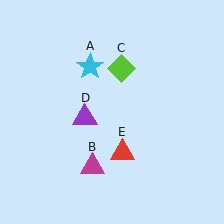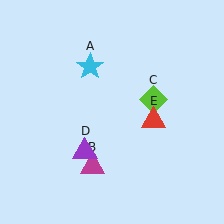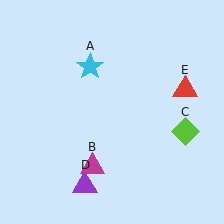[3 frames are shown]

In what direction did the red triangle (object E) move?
The red triangle (object E) moved up and to the right.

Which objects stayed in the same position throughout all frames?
Cyan star (object A) and magenta triangle (object B) remained stationary.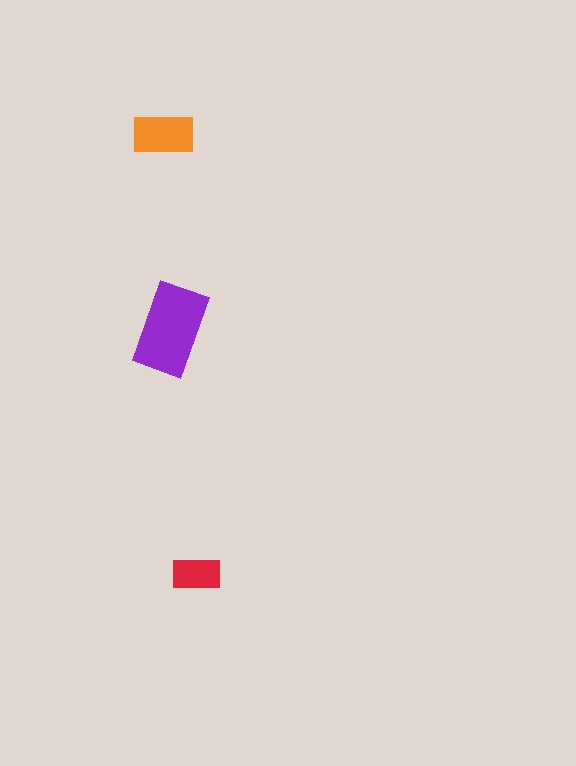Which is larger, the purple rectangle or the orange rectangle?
The purple one.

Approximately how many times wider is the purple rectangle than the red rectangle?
About 2 times wider.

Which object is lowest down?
The red rectangle is bottommost.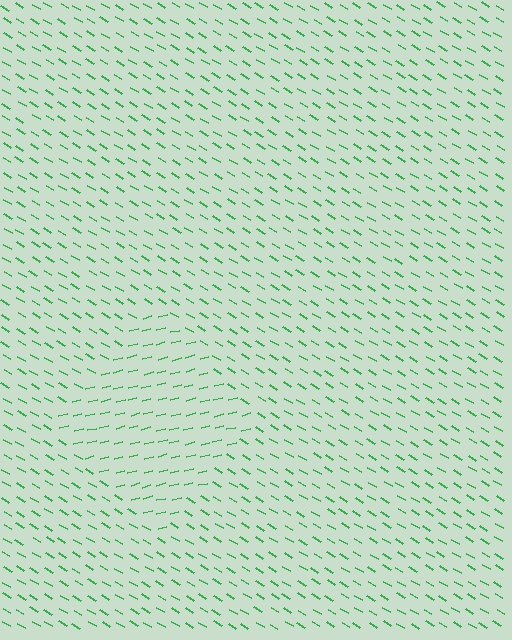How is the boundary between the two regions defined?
The boundary is defined purely by a change in line orientation (approximately 45 degrees difference). All lines are the same color and thickness.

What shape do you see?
I see a diamond.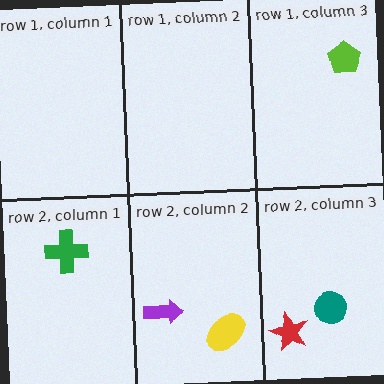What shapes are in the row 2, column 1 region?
The green cross.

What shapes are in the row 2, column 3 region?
The red star, the teal circle.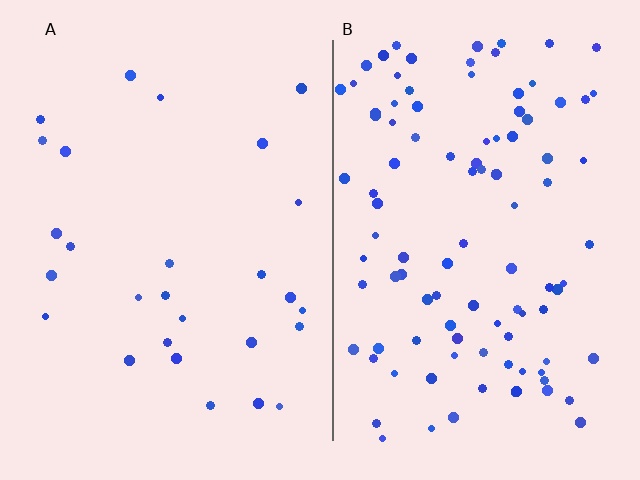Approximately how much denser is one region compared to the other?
Approximately 3.7× — region B over region A.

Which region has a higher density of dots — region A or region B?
B (the right).